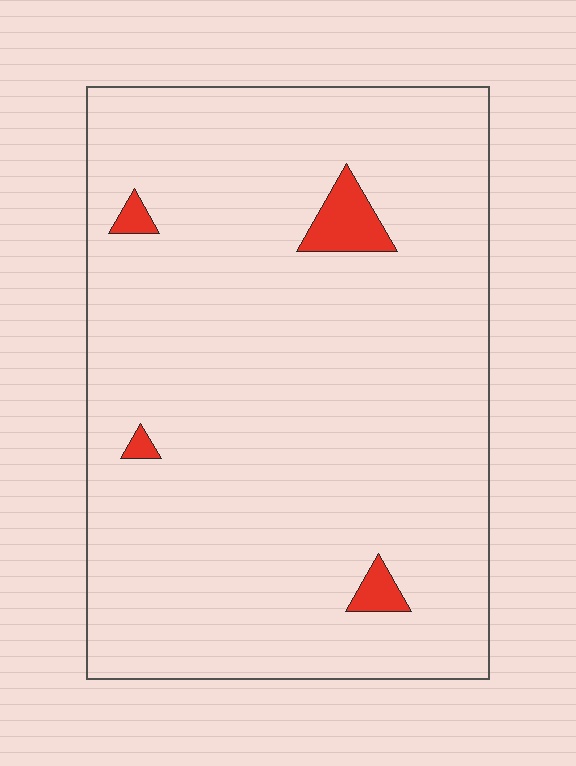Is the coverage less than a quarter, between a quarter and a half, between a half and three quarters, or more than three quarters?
Less than a quarter.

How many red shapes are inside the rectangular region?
4.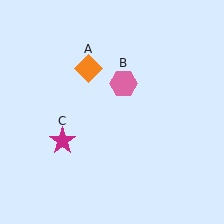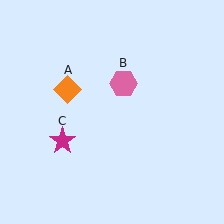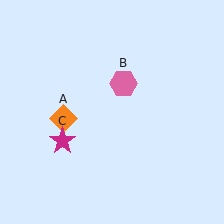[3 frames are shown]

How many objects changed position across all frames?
1 object changed position: orange diamond (object A).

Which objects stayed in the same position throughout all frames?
Pink hexagon (object B) and magenta star (object C) remained stationary.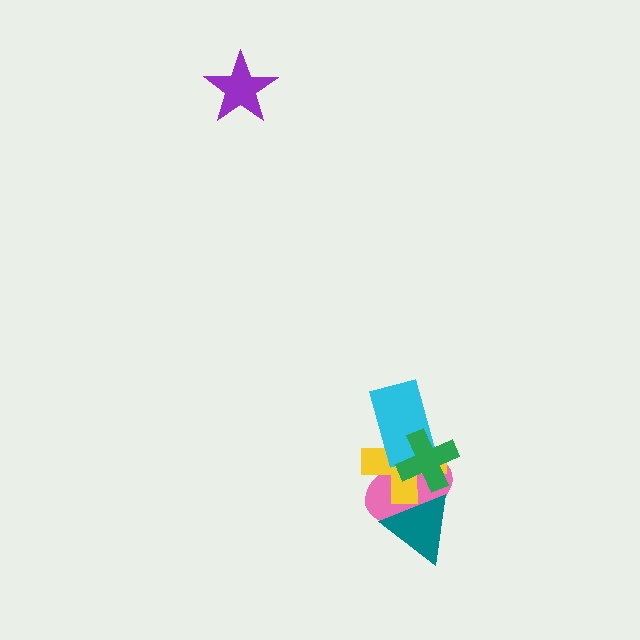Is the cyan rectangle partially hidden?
Yes, it is partially covered by another shape.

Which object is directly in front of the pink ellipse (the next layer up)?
The teal triangle is directly in front of the pink ellipse.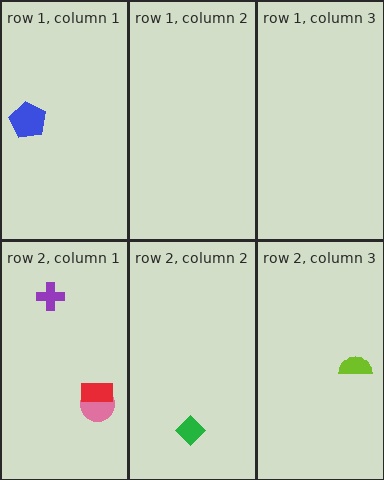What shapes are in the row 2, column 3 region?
The lime semicircle.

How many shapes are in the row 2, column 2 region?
1.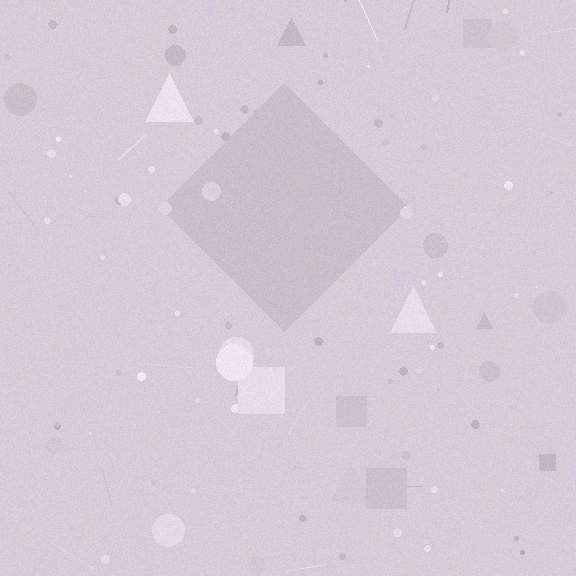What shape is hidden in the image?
A diamond is hidden in the image.